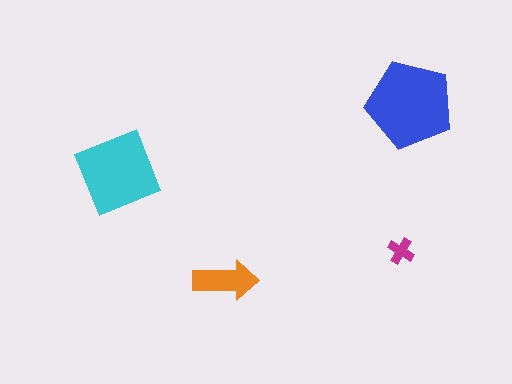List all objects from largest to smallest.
The blue pentagon, the cyan diamond, the orange arrow, the magenta cross.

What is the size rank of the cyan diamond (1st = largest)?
2nd.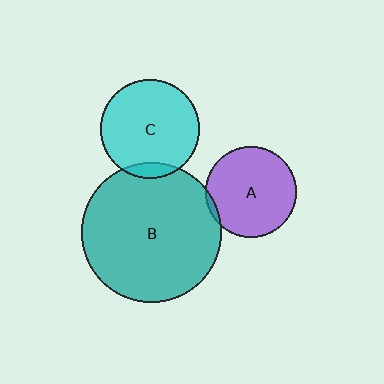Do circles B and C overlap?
Yes.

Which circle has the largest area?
Circle B (teal).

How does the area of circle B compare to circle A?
Approximately 2.4 times.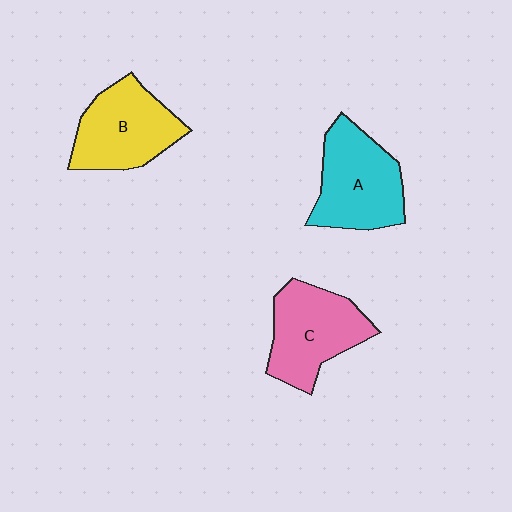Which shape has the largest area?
Shape A (cyan).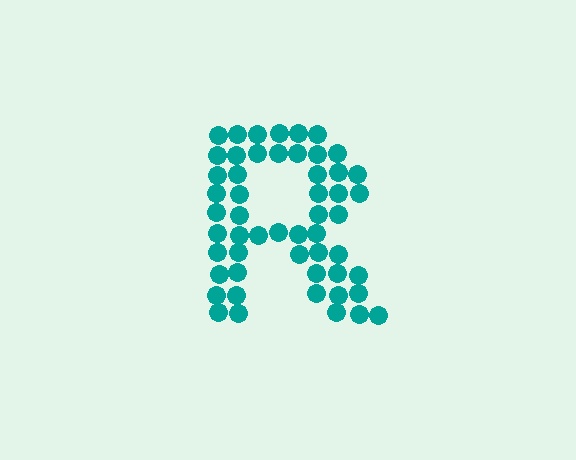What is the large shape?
The large shape is the letter R.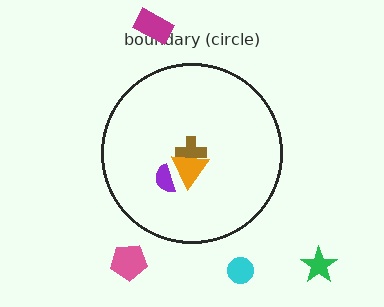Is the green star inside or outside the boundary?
Outside.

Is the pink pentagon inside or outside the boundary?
Outside.